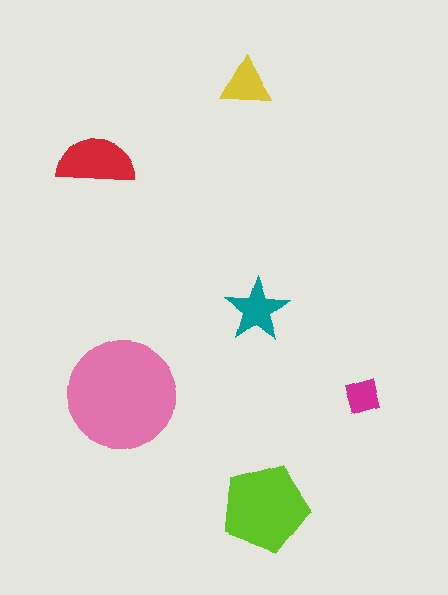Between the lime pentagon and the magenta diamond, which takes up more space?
The lime pentagon.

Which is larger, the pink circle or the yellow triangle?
The pink circle.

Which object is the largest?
The pink circle.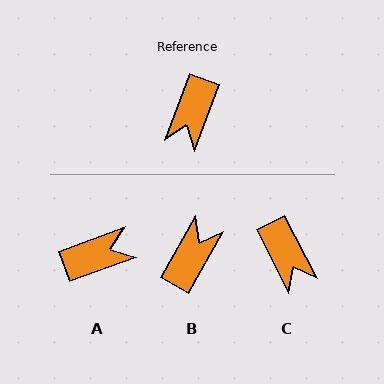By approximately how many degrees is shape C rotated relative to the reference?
Approximately 48 degrees counter-clockwise.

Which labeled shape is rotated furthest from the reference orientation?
B, about 172 degrees away.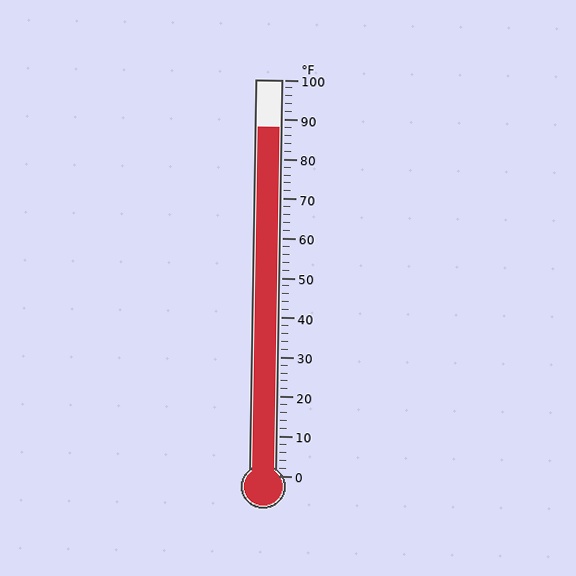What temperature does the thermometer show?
The thermometer shows approximately 88°F.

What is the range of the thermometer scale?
The thermometer scale ranges from 0°F to 100°F.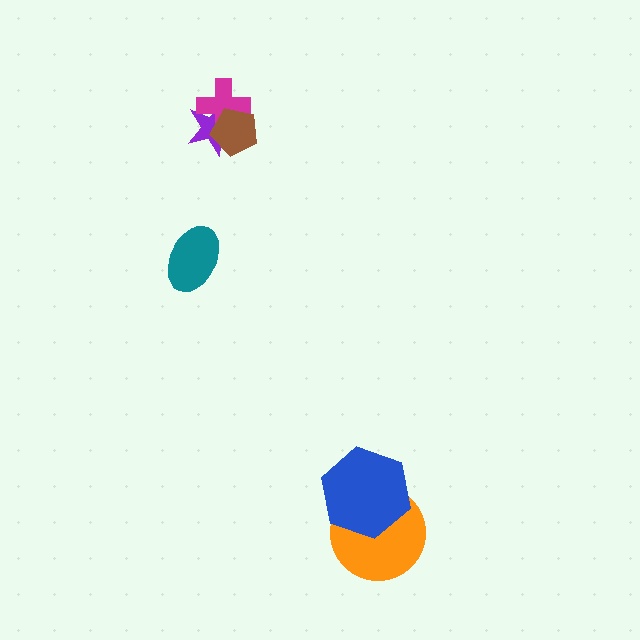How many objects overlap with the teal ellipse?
0 objects overlap with the teal ellipse.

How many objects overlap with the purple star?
2 objects overlap with the purple star.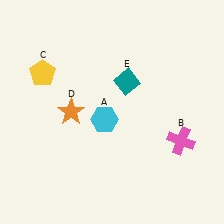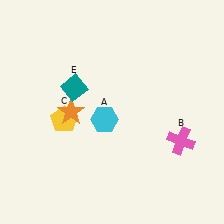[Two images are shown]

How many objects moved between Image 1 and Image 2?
2 objects moved between the two images.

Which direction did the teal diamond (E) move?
The teal diamond (E) moved left.